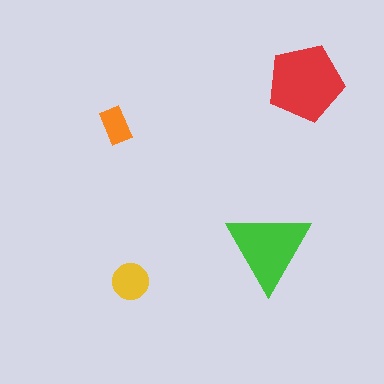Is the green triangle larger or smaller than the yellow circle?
Larger.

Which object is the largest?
The red pentagon.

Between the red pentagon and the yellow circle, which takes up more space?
The red pentagon.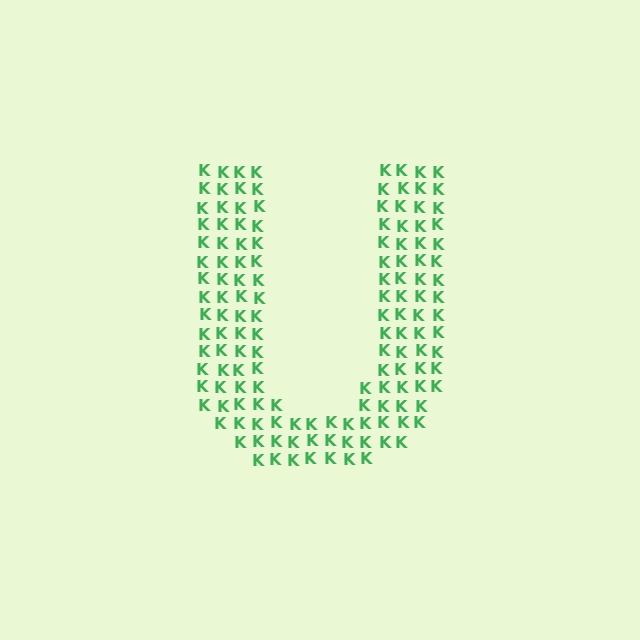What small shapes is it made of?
It is made of small letter K's.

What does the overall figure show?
The overall figure shows the letter U.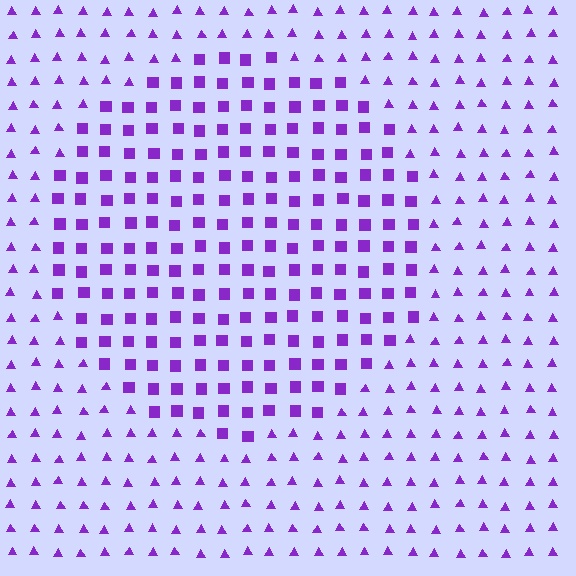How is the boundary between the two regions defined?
The boundary is defined by a change in element shape: squares inside vs. triangles outside. All elements share the same color and spacing.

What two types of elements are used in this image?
The image uses squares inside the circle region and triangles outside it.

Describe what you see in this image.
The image is filled with small purple elements arranged in a uniform grid. A circle-shaped region contains squares, while the surrounding area contains triangles. The boundary is defined purely by the change in element shape.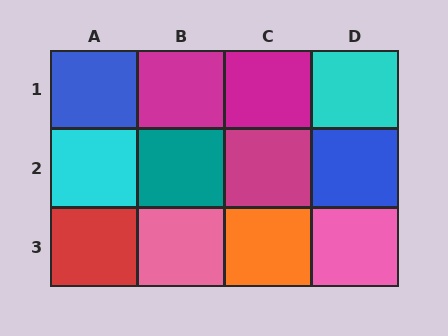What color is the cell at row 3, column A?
Red.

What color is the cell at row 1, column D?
Cyan.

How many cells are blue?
2 cells are blue.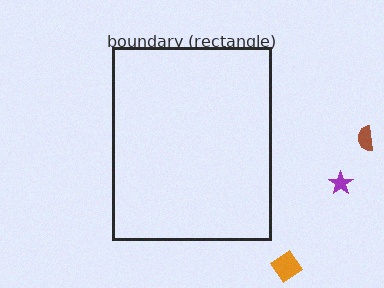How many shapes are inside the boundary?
0 inside, 3 outside.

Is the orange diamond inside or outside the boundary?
Outside.